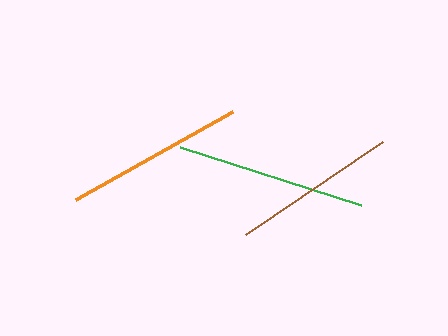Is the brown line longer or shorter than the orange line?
The orange line is longer than the brown line.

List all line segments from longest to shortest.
From longest to shortest: green, orange, brown.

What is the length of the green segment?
The green segment is approximately 190 pixels long.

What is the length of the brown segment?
The brown segment is approximately 166 pixels long.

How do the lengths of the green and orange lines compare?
The green and orange lines are approximately the same length.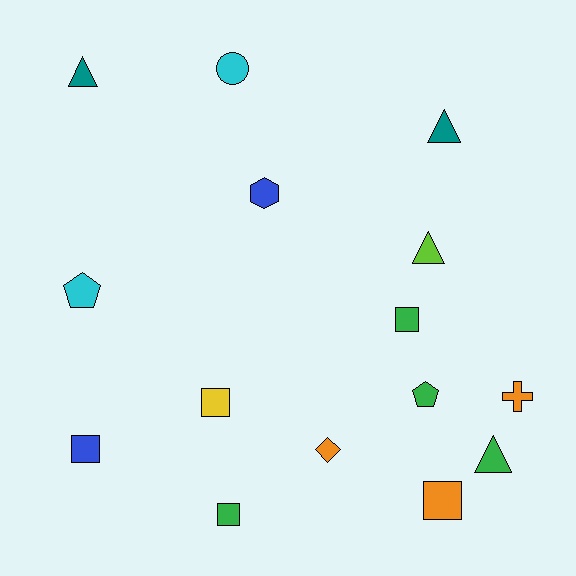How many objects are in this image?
There are 15 objects.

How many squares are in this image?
There are 5 squares.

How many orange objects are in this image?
There are 3 orange objects.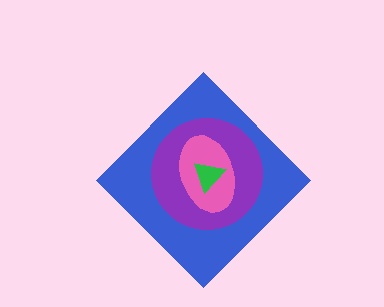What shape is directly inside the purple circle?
The pink ellipse.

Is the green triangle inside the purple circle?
Yes.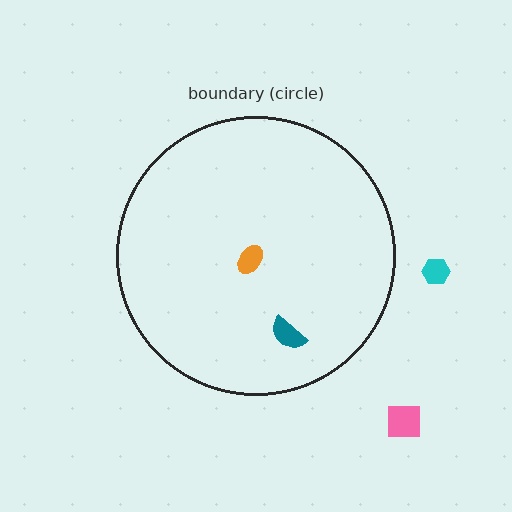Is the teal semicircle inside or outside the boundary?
Inside.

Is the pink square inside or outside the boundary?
Outside.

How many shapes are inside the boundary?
2 inside, 2 outside.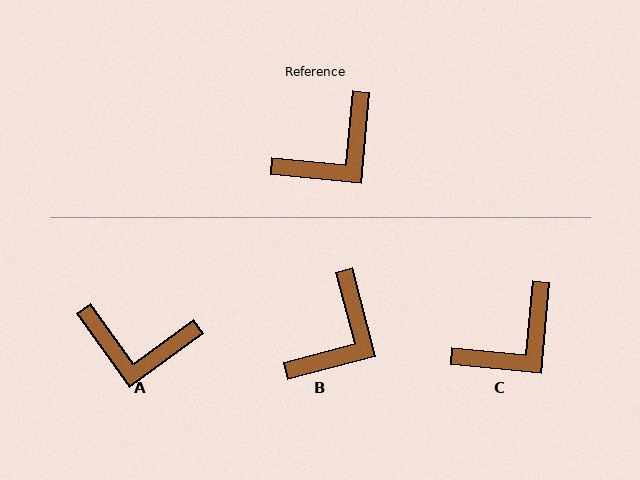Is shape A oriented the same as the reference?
No, it is off by about 49 degrees.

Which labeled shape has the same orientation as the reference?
C.